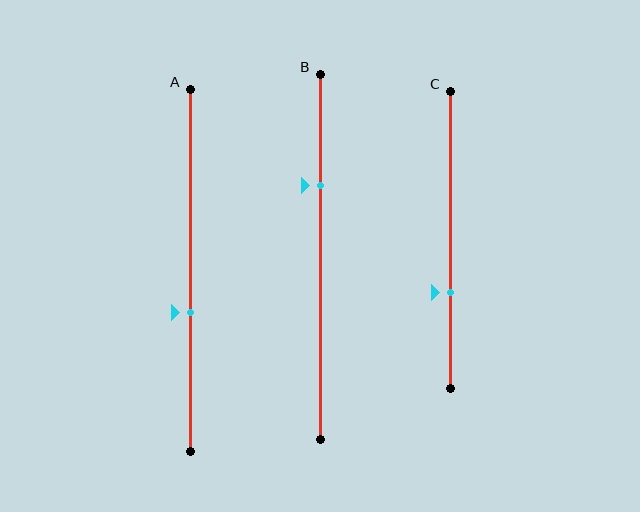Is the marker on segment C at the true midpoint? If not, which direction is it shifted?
No, the marker on segment C is shifted downward by about 18% of the segment length.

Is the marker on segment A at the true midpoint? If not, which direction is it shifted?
No, the marker on segment A is shifted downward by about 12% of the segment length.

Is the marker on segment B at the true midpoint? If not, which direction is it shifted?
No, the marker on segment B is shifted upward by about 20% of the segment length.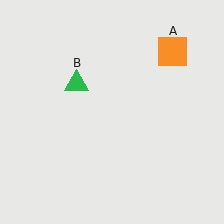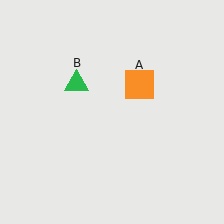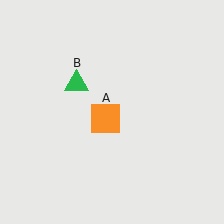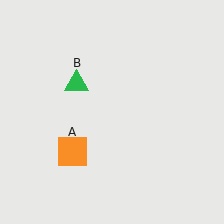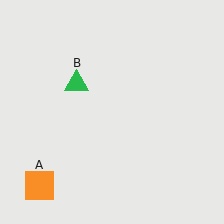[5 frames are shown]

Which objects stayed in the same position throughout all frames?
Green triangle (object B) remained stationary.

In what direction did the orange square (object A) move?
The orange square (object A) moved down and to the left.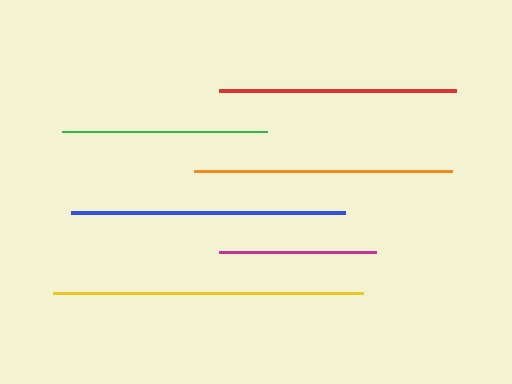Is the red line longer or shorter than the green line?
The red line is longer than the green line.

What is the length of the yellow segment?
The yellow segment is approximately 310 pixels long.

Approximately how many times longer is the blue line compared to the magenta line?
The blue line is approximately 1.8 times the length of the magenta line.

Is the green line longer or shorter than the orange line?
The orange line is longer than the green line.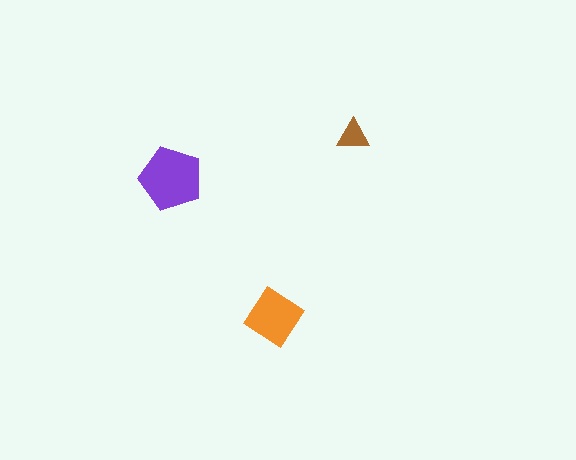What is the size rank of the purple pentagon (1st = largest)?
1st.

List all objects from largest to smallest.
The purple pentagon, the orange diamond, the brown triangle.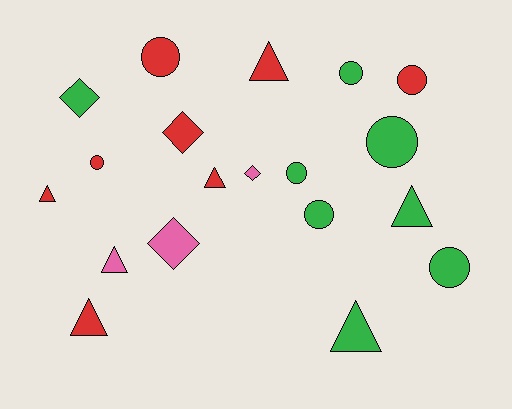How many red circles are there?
There are 3 red circles.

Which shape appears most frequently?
Circle, with 8 objects.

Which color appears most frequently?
Green, with 8 objects.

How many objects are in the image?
There are 19 objects.